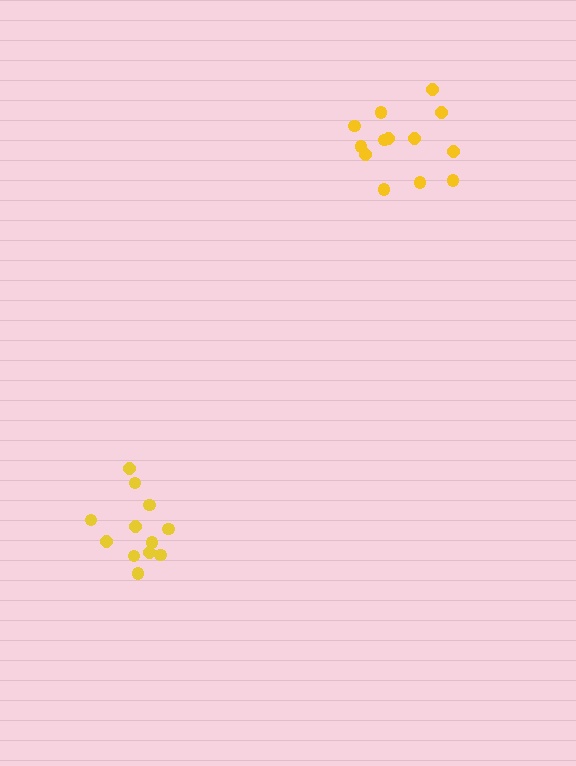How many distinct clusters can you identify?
There are 2 distinct clusters.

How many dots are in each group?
Group 1: 12 dots, Group 2: 13 dots (25 total).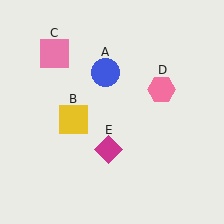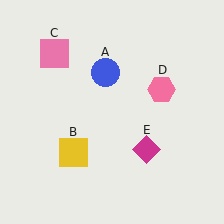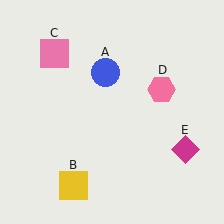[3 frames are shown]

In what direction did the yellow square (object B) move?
The yellow square (object B) moved down.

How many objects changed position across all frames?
2 objects changed position: yellow square (object B), magenta diamond (object E).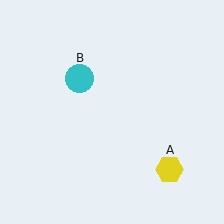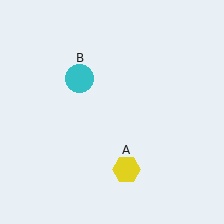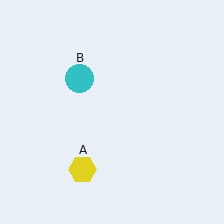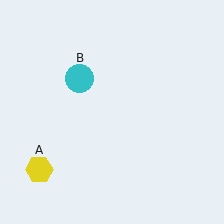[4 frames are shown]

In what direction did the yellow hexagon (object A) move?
The yellow hexagon (object A) moved left.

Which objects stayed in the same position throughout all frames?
Cyan circle (object B) remained stationary.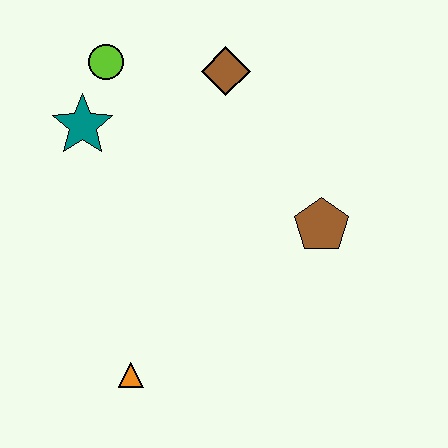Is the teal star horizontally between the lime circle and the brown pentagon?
No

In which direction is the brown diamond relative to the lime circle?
The brown diamond is to the right of the lime circle.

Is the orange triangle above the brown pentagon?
No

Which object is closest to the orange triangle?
The brown pentagon is closest to the orange triangle.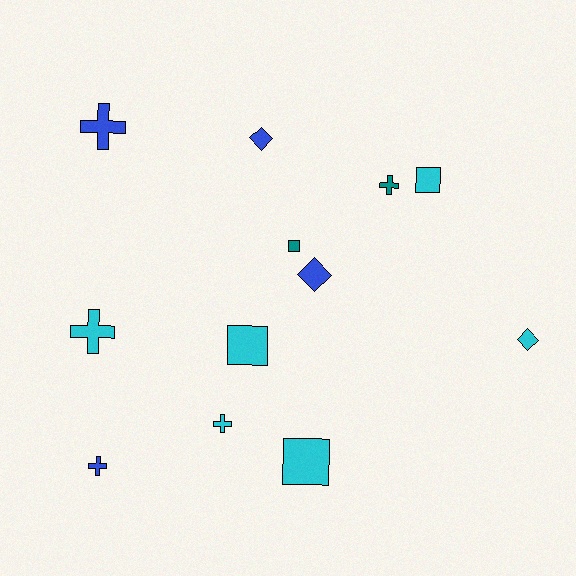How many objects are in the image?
There are 12 objects.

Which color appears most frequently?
Cyan, with 6 objects.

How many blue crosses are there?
There are 2 blue crosses.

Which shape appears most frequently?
Cross, with 5 objects.